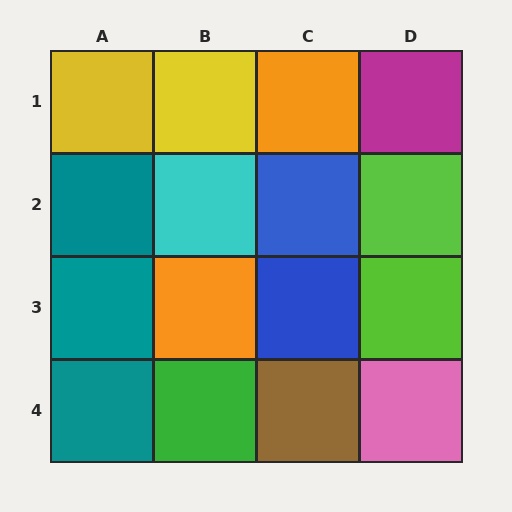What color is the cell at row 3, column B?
Orange.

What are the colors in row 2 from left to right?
Teal, cyan, blue, lime.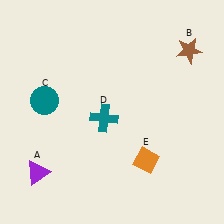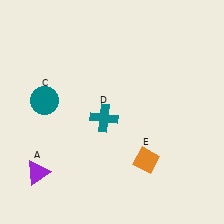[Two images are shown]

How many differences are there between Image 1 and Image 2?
There is 1 difference between the two images.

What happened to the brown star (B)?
The brown star (B) was removed in Image 2. It was in the top-right area of Image 1.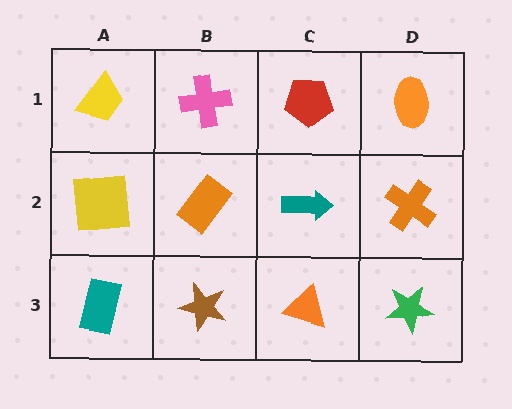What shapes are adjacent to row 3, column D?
An orange cross (row 2, column D), an orange triangle (row 3, column C).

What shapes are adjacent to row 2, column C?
A red pentagon (row 1, column C), an orange triangle (row 3, column C), an orange rectangle (row 2, column B), an orange cross (row 2, column D).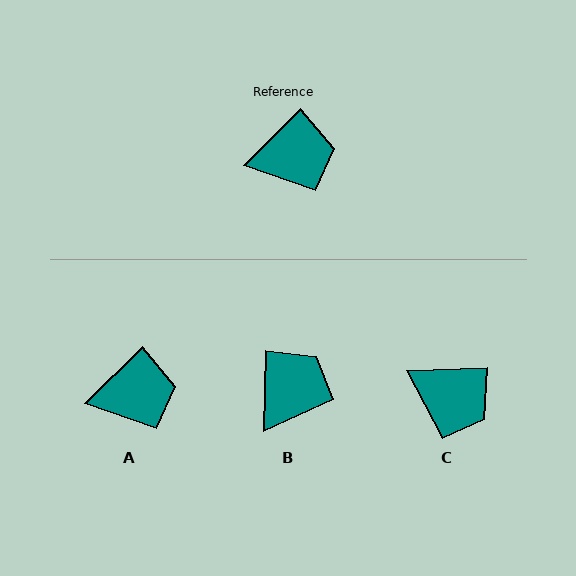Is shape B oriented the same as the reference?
No, it is off by about 44 degrees.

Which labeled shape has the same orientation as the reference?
A.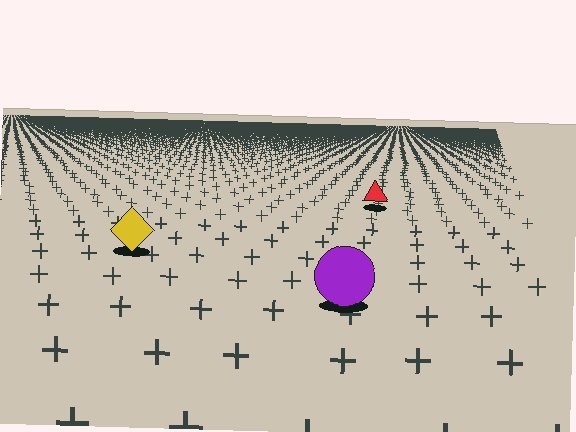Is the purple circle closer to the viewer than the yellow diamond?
Yes. The purple circle is closer — you can tell from the texture gradient: the ground texture is coarser near it.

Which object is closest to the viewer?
The purple circle is closest. The texture marks near it are larger and more spread out.